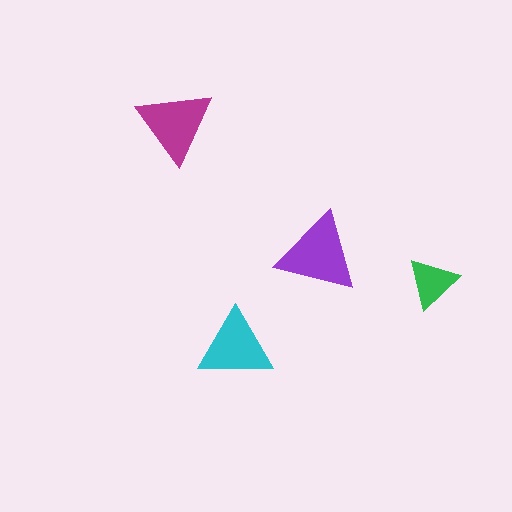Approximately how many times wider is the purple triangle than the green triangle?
About 1.5 times wider.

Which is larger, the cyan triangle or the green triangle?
The cyan one.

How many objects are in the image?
There are 4 objects in the image.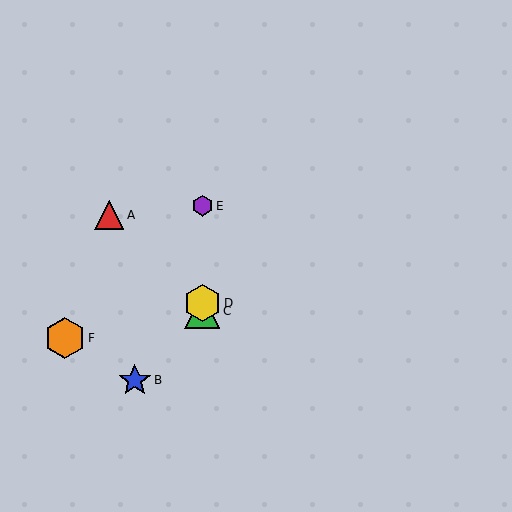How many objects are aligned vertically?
3 objects (C, D, E) are aligned vertically.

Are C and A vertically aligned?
No, C is at x≈202 and A is at x≈109.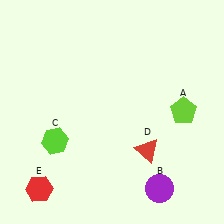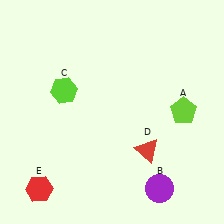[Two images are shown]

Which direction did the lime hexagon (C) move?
The lime hexagon (C) moved up.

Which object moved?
The lime hexagon (C) moved up.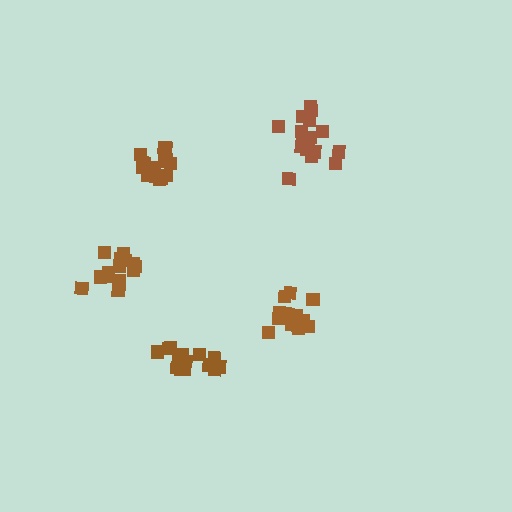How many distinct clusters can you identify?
There are 5 distinct clusters.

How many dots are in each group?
Group 1: 17 dots, Group 2: 16 dots, Group 3: 14 dots, Group 4: 14 dots, Group 5: 15 dots (76 total).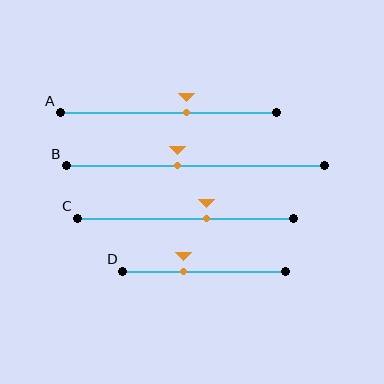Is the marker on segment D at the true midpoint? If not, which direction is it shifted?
No, the marker on segment D is shifted to the left by about 13% of the segment length.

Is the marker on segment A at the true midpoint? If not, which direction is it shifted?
No, the marker on segment A is shifted to the right by about 8% of the segment length.